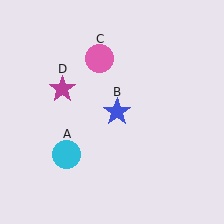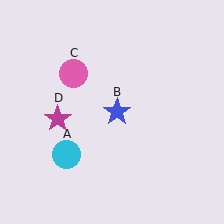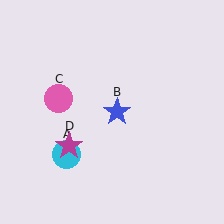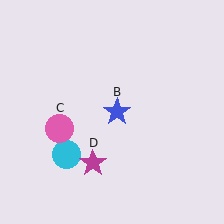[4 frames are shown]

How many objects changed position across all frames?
2 objects changed position: pink circle (object C), magenta star (object D).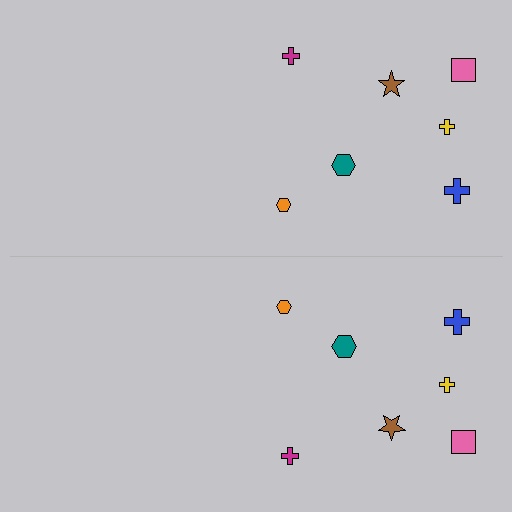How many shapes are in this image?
There are 14 shapes in this image.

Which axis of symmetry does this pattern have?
The pattern has a horizontal axis of symmetry running through the center of the image.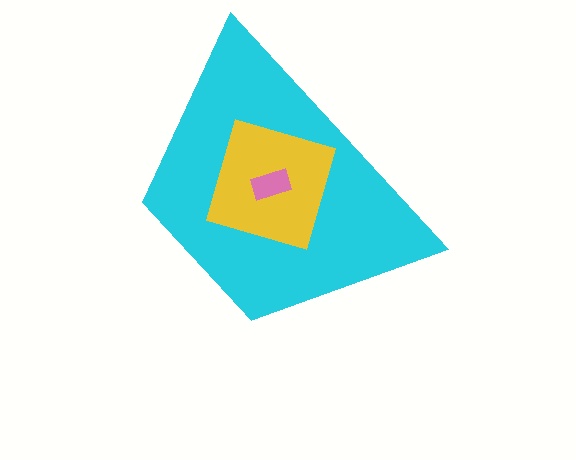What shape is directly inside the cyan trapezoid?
The yellow diamond.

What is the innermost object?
The pink rectangle.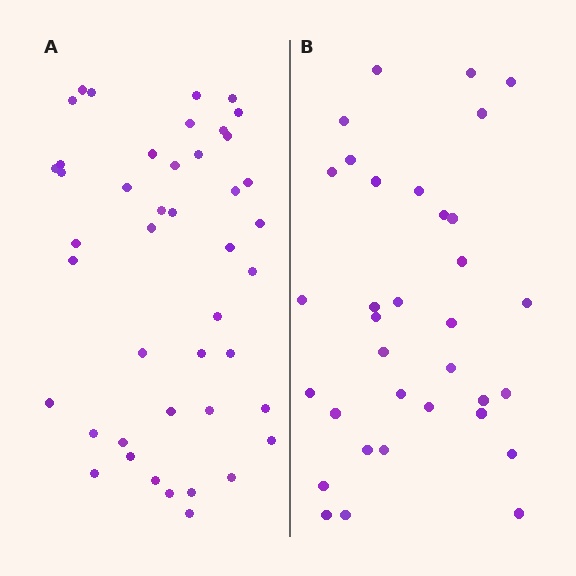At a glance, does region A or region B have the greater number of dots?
Region A (the left region) has more dots.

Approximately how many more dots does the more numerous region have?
Region A has roughly 10 or so more dots than region B.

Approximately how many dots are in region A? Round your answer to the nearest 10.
About 40 dots. (The exact count is 44, which rounds to 40.)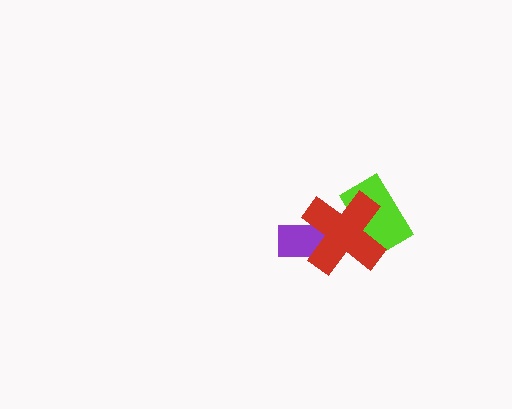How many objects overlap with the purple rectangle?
1 object overlaps with the purple rectangle.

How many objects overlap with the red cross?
2 objects overlap with the red cross.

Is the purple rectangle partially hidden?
Yes, it is partially covered by another shape.